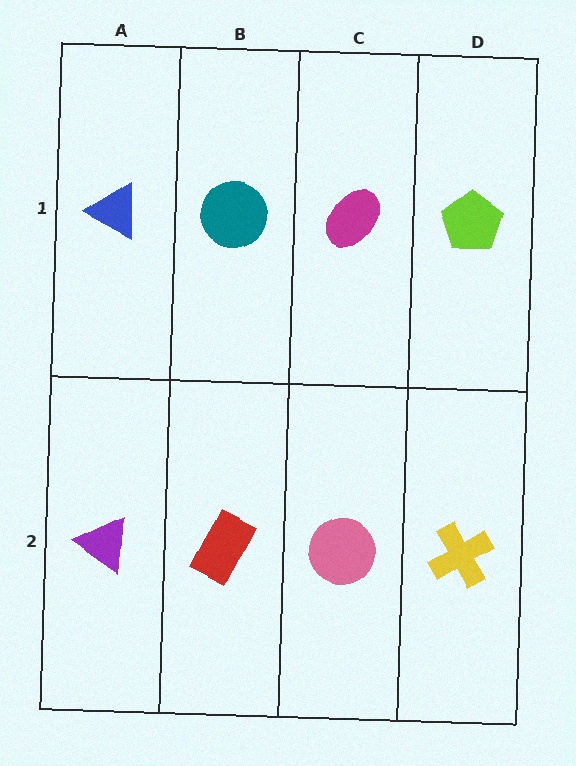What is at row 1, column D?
A lime pentagon.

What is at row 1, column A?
A blue triangle.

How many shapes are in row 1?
4 shapes.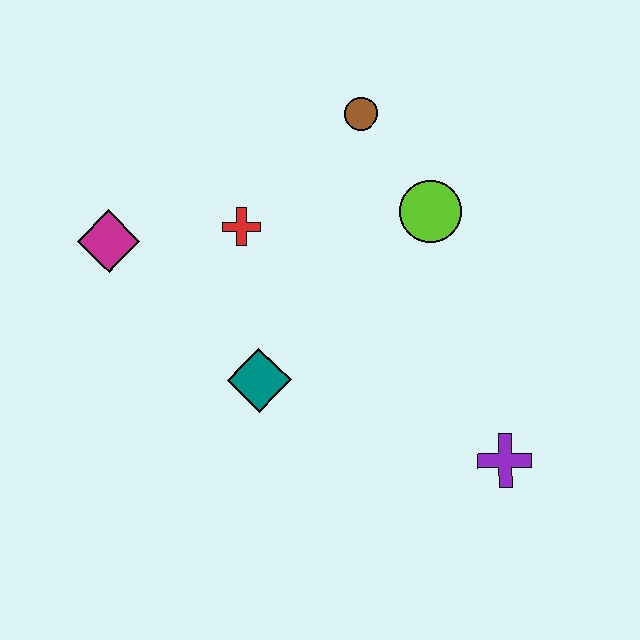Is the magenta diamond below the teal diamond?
No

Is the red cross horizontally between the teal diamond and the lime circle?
No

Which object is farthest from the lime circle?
The magenta diamond is farthest from the lime circle.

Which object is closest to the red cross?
The magenta diamond is closest to the red cross.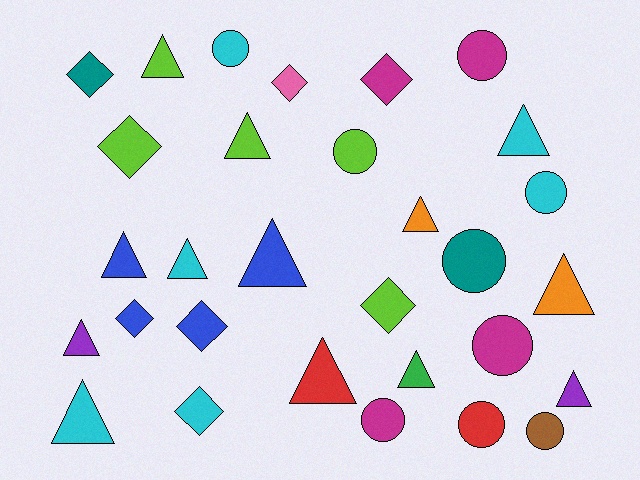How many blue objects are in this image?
There are 4 blue objects.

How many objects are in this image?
There are 30 objects.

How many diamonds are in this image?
There are 8 diamonds.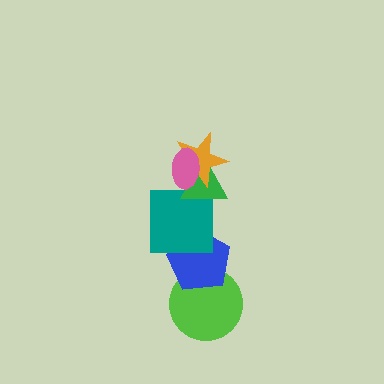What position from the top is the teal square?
The teal square is 4th from the top.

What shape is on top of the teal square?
The green triangle is on top of the teal square.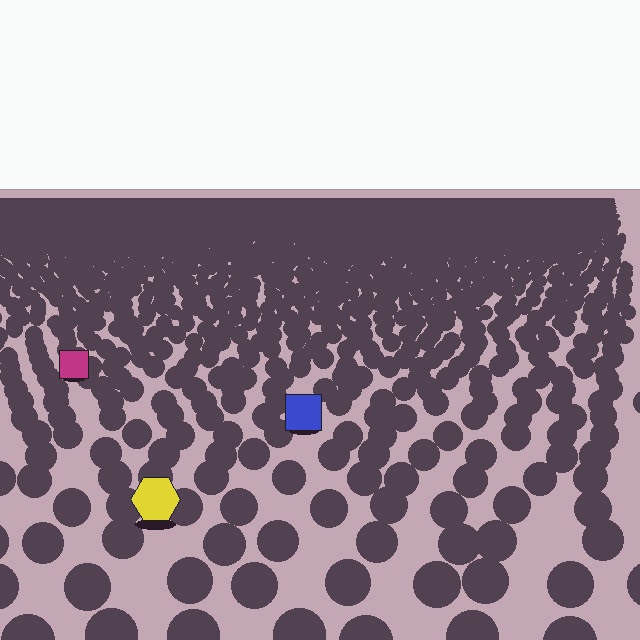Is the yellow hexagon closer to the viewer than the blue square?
Yes. The yellow hexagon is closer — you can tell from the texture gradient: the ground texture is coarser near it.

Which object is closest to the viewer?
The yellow hexagon is closest. The texture marks near it are larger and more spread out.